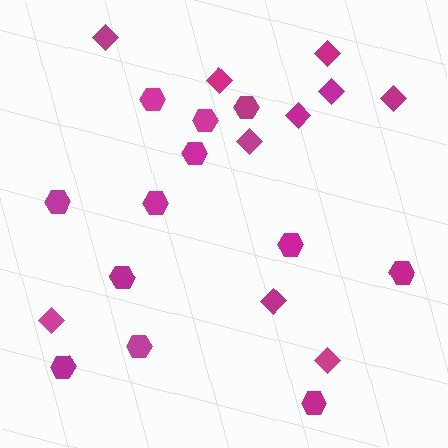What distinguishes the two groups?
There are 2 groups: one group of hexagons (12) and one group of diamonds (10).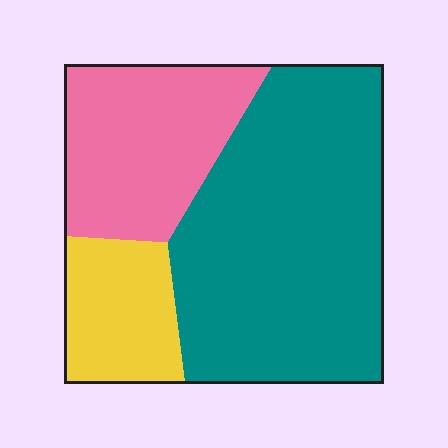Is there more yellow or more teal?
Teal.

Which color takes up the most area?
Teal, at roughly 55%.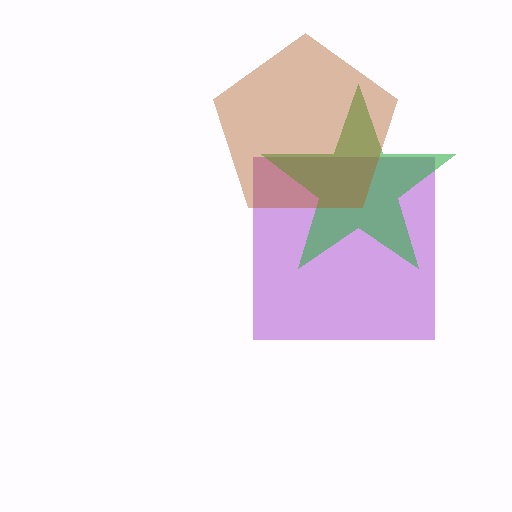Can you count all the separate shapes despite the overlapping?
Yes, there are 3 separate shapes.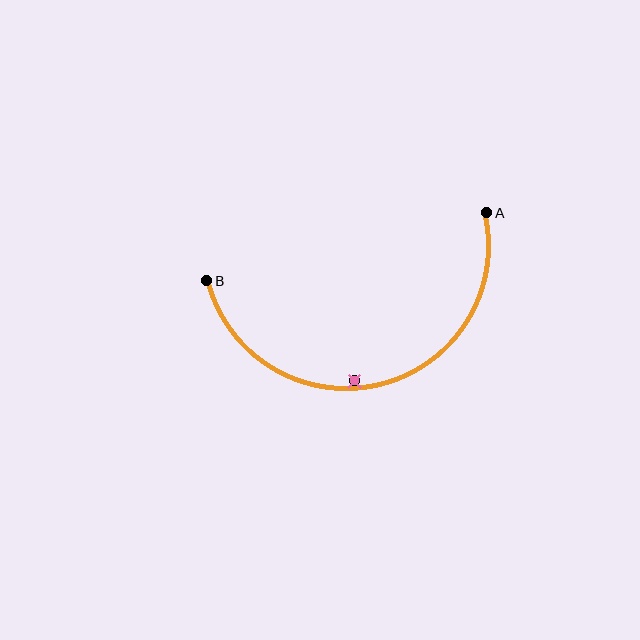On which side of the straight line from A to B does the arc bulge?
The arc bulges below the straight line connecting A and B.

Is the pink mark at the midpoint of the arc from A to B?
No — the pink mark does not lie on the arc at all. It sits slightly inside the curve.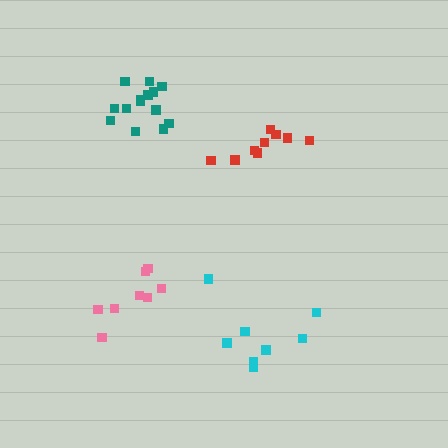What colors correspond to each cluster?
The clusters are colored: red, teal, pink, cyan.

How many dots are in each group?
Group 1: 9 dots, Group 2: 14 dots, Group 3: 8 dots, Group 4: 8 dots (39 total).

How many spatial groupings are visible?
There are 4 spatial groupings.